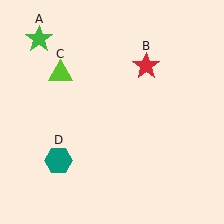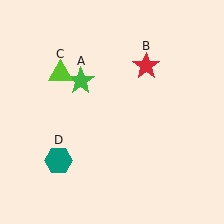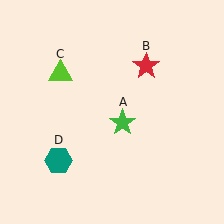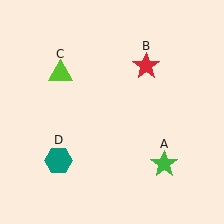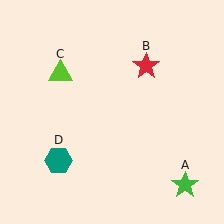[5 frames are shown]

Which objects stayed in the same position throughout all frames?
Red star (object B) and lime triangle (object C) and teal hexagon (object D) remained stationary.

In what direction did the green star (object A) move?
The green star (object A) moved down and to the right.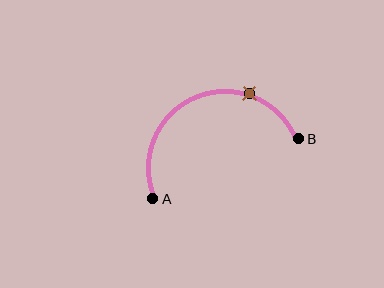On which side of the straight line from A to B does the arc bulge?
The arc bulges above the straight line connecting A and B.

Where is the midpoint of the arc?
The arc midpoint is the point on the curve farthest from the straight line joining A and B. It sits above that line.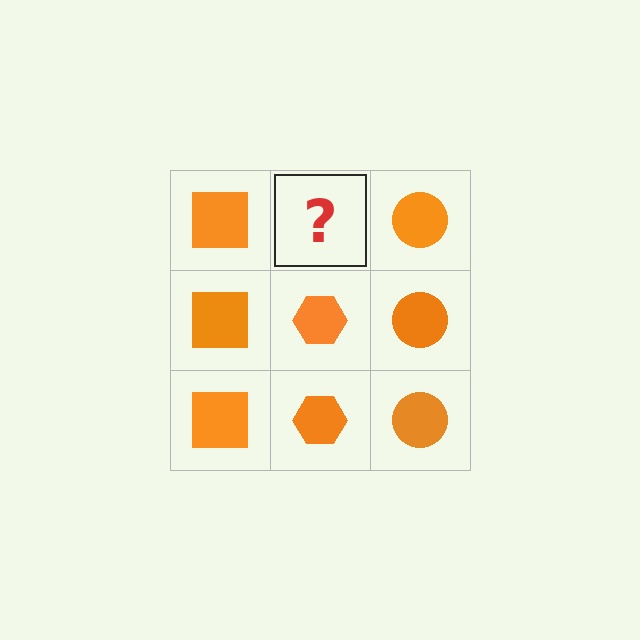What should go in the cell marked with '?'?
The missing cell should contain an orange hexagon.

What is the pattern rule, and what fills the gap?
The rule is that each column has a consistent shape. The gap should be filled with an orange hexagon.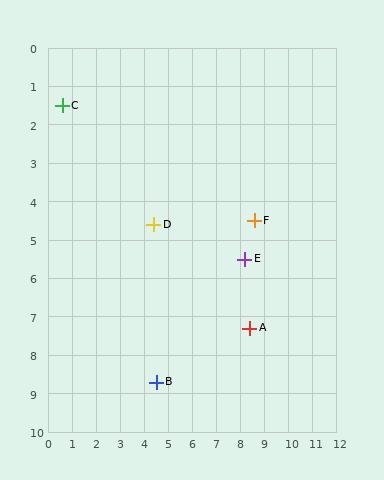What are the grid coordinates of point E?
Point E is at approximately (8.2, 5.5).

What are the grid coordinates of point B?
Point B is at approximately (4.5, 8.7).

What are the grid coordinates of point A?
Point A is at approximately (8.4, 7.3).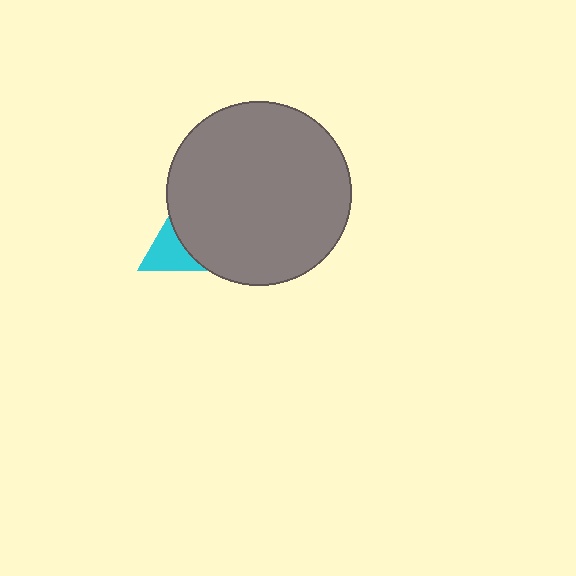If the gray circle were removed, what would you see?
You would see the complete cyan triangle.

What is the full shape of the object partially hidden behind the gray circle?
The partially hidden object is a cyan triangle.